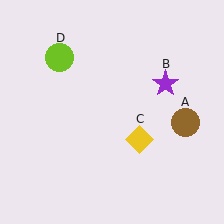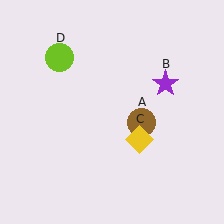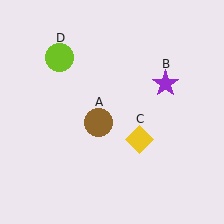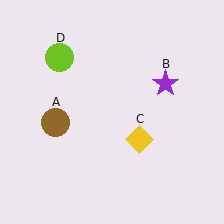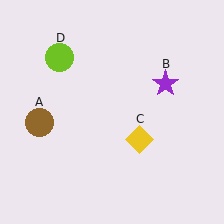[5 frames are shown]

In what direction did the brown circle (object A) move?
The brown circle (object A) moved left.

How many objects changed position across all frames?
1 object changed position: brown circle (object A).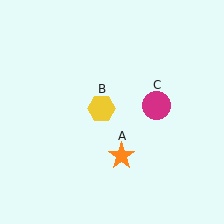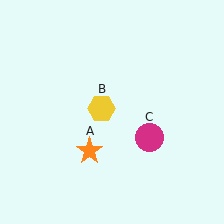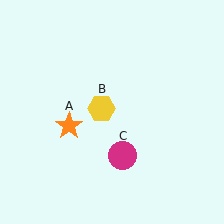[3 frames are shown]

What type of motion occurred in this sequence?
The orange star (object A), magenta circle (object C) rotated clockwise around the center of the scene.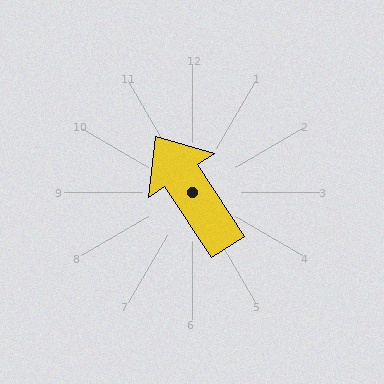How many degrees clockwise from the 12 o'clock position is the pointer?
Approximately 327 degrees.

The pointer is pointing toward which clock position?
Roughly 11 o'clock.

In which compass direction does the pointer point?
Northwest.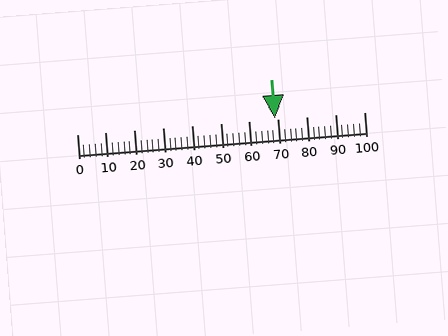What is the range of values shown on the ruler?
The ruler shows values from 0 to 100.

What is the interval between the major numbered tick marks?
The major tick marks are spaced 10 units apart.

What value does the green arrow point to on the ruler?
The green arrow points to approximately 69.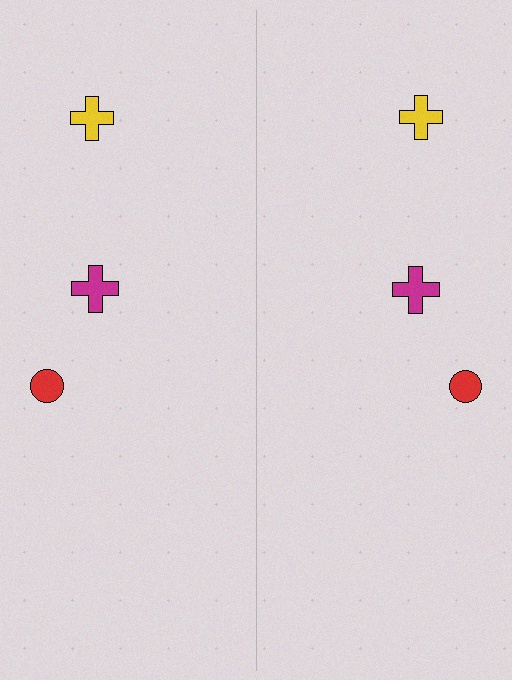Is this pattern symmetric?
Yes, this pattern has bilateral (reflection) symmetry.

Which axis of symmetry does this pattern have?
The pattern has a vertical axis of symmetry running through the center of the image.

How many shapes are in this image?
There are 6 shapes in this image.